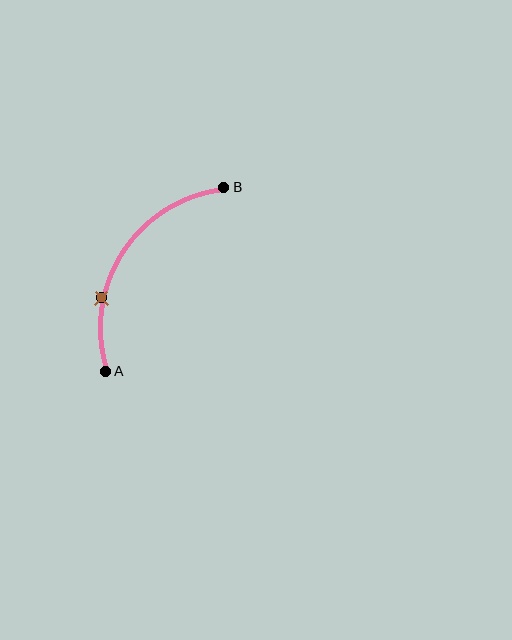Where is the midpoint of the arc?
The arc midpoint is the point on the curve farthest from the straight line joining A and B. It sits to the left of that line.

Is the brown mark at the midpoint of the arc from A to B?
No. The brown mark lies on the arc but is closer to endpoint A. The arc midpoint would be at the point on the curve equidistant along the arc from both A and B.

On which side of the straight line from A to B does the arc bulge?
The arc bulges to the left of the straight line connecting A and B.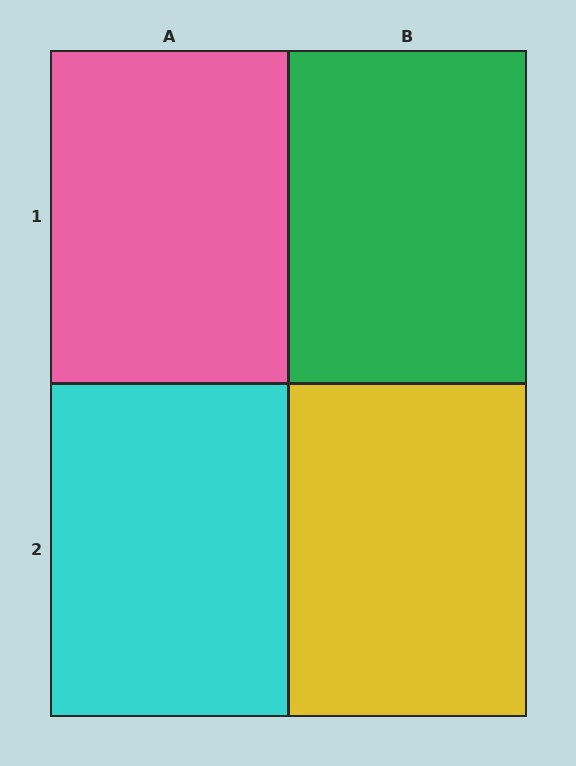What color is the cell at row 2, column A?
Cyan.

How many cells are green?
1 cell is green.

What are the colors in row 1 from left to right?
Pink, green.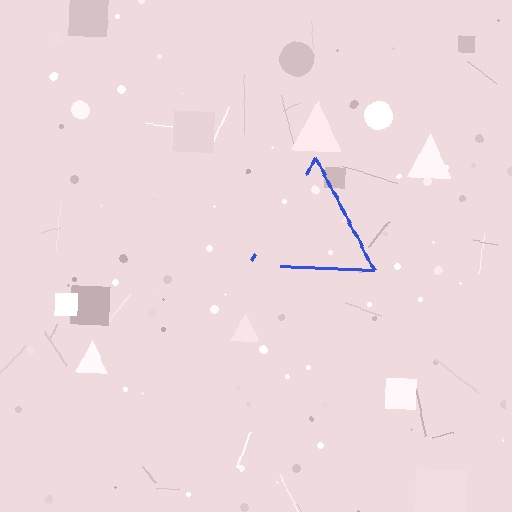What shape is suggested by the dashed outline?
The dashed outline suggests a triangle.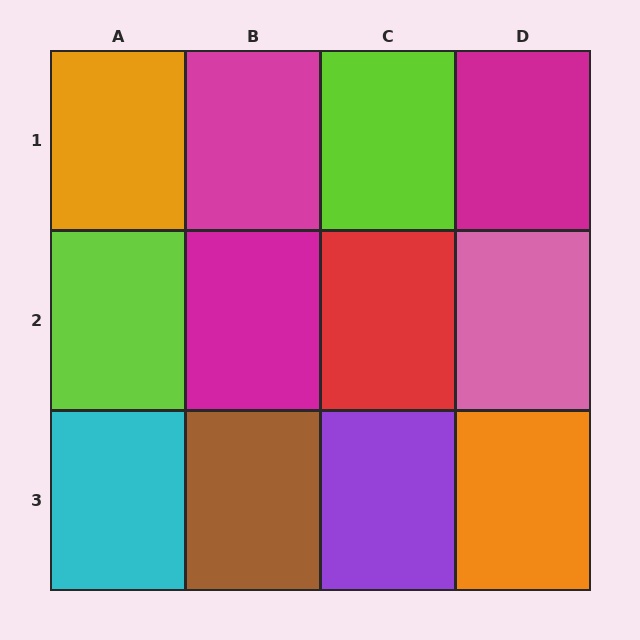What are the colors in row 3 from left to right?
Cyan, brown, purple, orange.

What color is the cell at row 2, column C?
Red.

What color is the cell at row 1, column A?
Orange.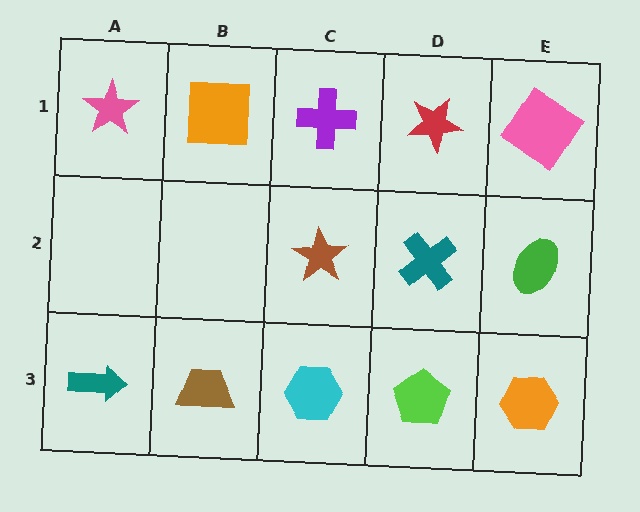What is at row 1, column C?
A purple cross.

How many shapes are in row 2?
3 shapes.